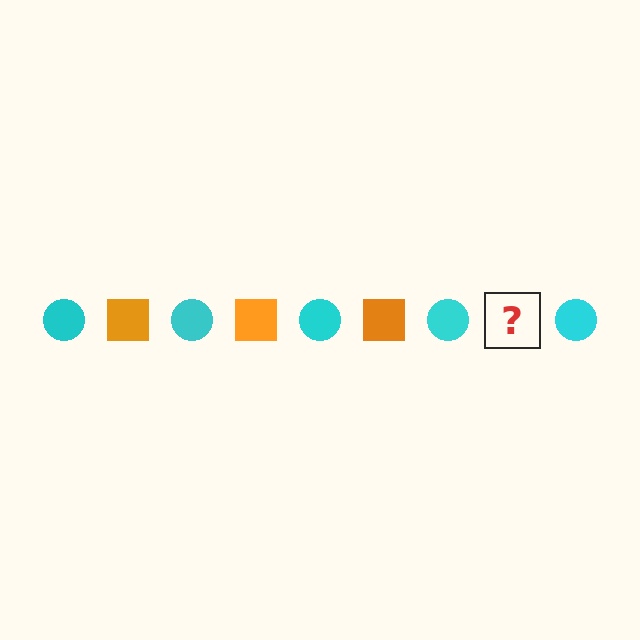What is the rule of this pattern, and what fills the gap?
The rule is that the pattern alternates between cyan circle and orange square. The gap should be filled with an orange square.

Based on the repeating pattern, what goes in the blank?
The blank should be an orange square.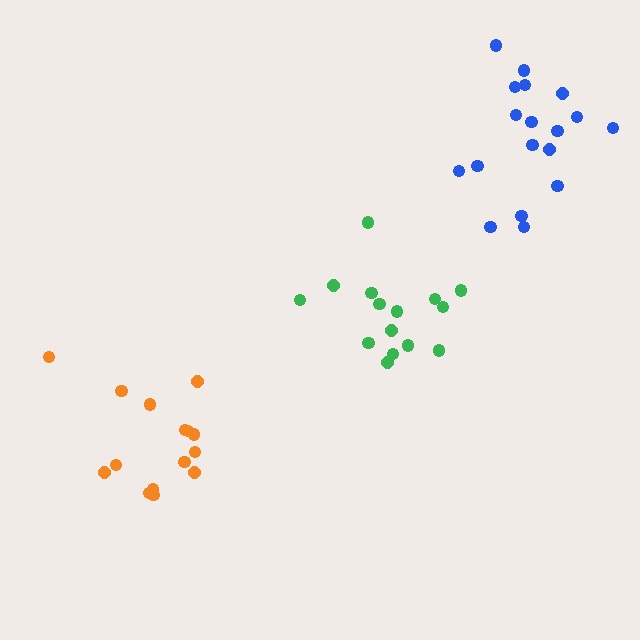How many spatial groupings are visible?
There are 3 spatial groupings.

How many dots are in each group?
Group 1: 15 dots, Group 2: 15 dots, Group 3: 18 dots (48 total).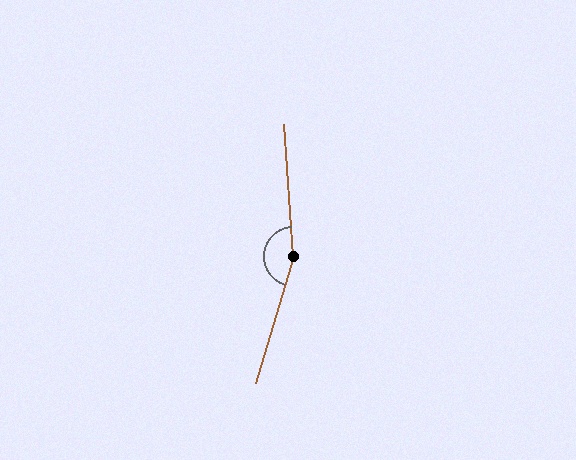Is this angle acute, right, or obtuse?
It is obtuse.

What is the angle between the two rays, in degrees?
Approximately 159 degrees.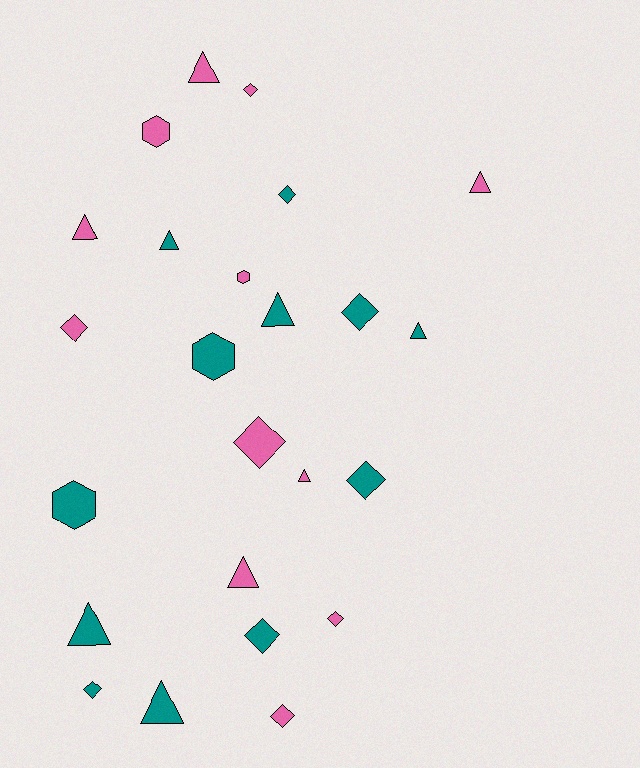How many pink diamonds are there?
There are 5 pink diamonds.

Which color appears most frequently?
Pink, with 12 objects.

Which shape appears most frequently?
Diamond, with 10 objects.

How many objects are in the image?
There are 24 objects.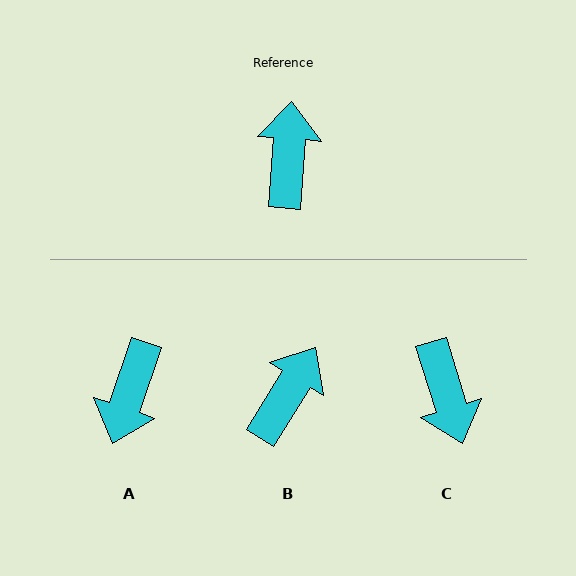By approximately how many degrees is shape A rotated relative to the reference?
Approximately 166 degrees counter-clockwise.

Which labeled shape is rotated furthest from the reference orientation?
A, about 166 degrees away.